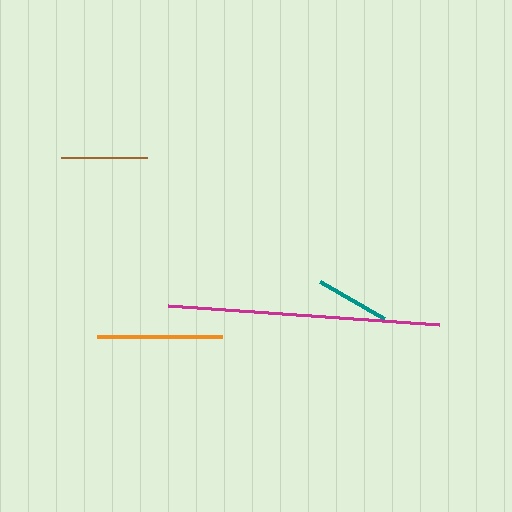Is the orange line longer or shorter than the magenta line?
The magenta line is longer than the orange line.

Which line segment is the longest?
The magenta line is the longest at approximately 272 pixels.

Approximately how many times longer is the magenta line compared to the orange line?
The magenta line is approximately 2.2 times the length of the orange line.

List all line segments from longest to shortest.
From longest to shortest: magenta, orange, brown, teal.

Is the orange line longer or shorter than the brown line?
The orange line is longer than the brown line.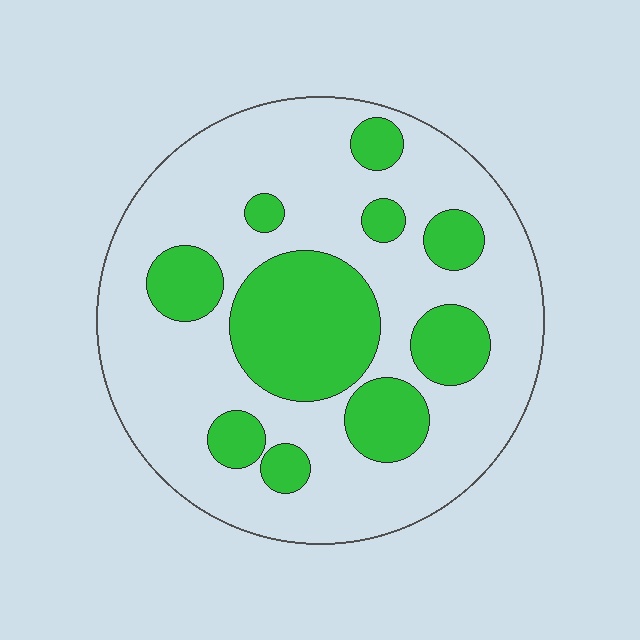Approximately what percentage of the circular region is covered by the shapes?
Approximately 30%.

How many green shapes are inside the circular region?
10.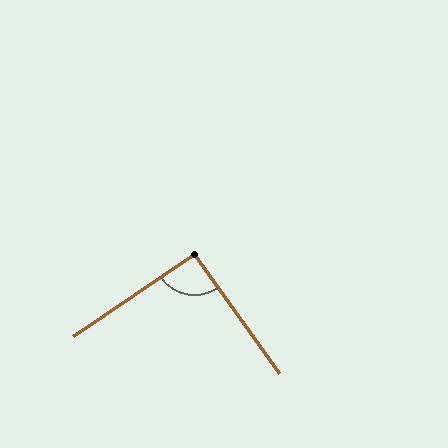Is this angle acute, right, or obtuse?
It is approximately a right angle.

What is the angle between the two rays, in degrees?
Approximately 91 degrees.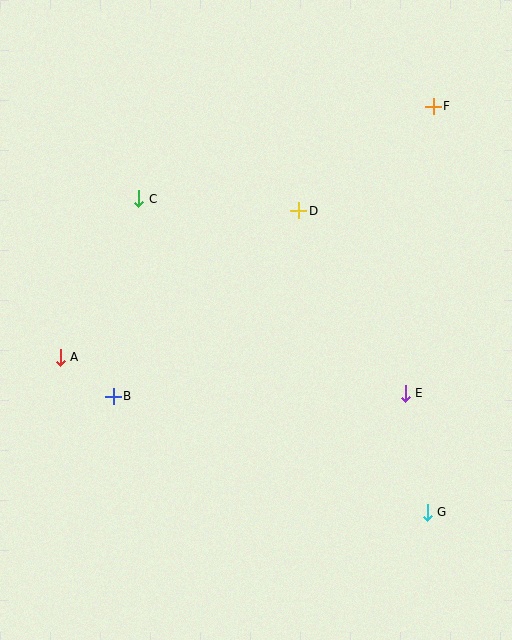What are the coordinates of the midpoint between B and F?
The midpoint between B and F is at (273, 251).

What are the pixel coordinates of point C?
Point C is at (139, 199).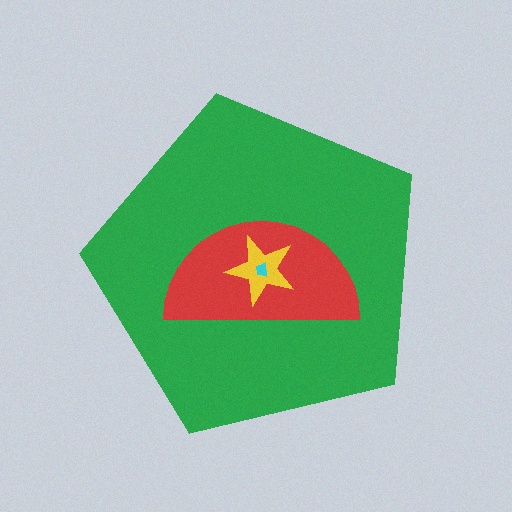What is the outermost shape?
The green pentagon.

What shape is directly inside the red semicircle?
The yellow star.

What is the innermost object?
The cyan trapezoid.